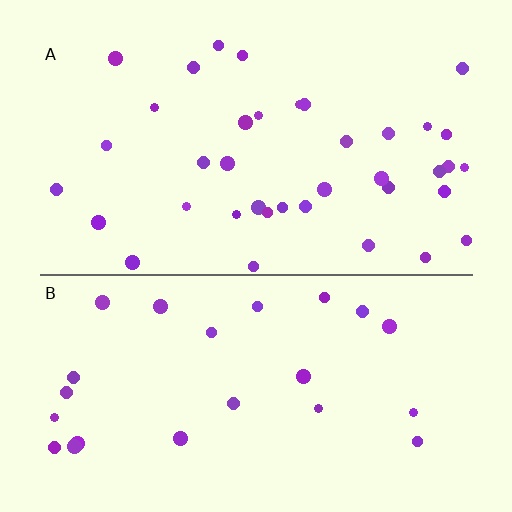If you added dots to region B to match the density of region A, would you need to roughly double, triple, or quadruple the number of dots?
Approximately double.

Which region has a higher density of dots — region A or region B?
A (the top).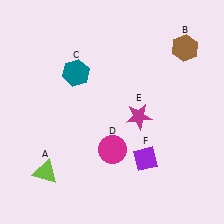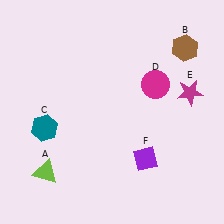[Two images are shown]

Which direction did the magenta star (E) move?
The magenta star (E) moved right.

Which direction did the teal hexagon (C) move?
The teal hexagon (C) moved down.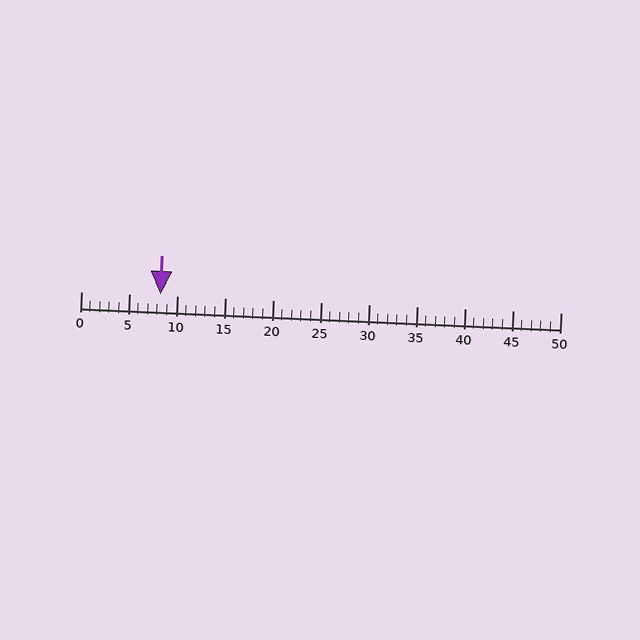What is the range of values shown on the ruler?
The ruler shows values from 0 to 50.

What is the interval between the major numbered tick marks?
The major tick marks are spaced 5 units apart.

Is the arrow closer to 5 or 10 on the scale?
The arrow is closer to 10.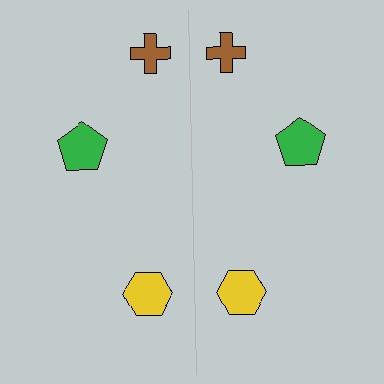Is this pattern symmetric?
Yes, this pattern has bilateral (reflection) symmetry.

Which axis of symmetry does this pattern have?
The pattern has a vertical axis of symmetry running through the center of the image.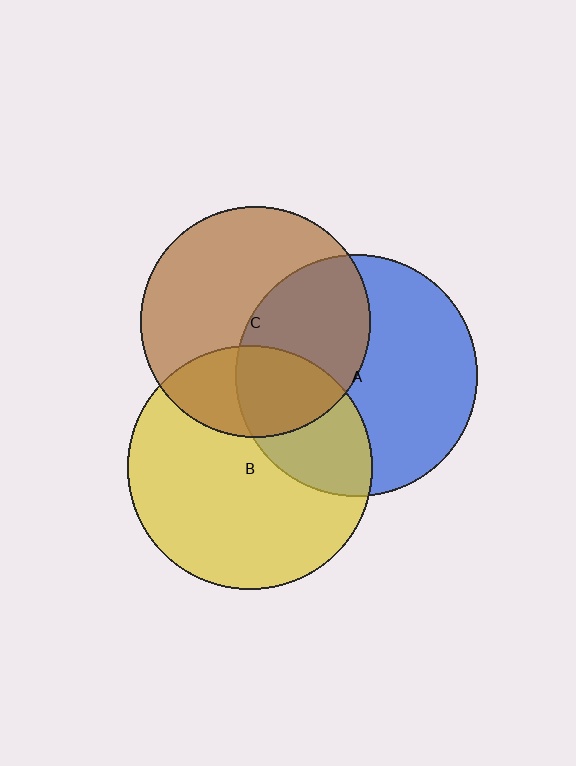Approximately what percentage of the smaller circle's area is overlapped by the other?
Approximately 45%.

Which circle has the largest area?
Circle B (yellow).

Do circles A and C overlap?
Yes.